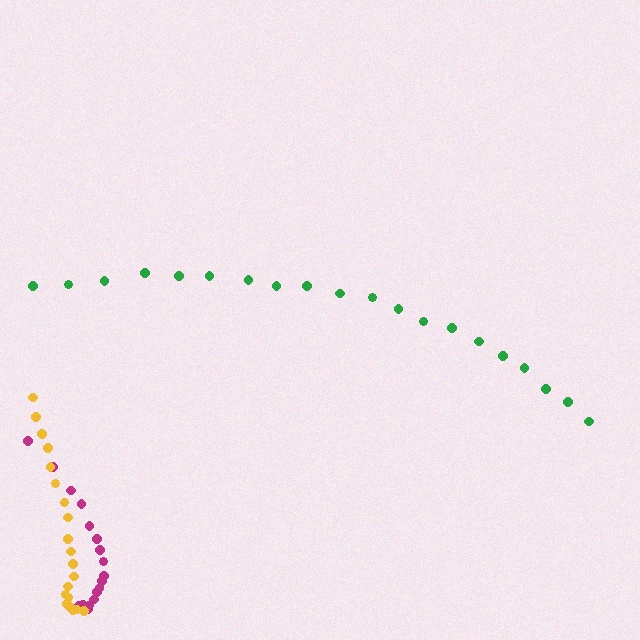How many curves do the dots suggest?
There are 3 distinct paths.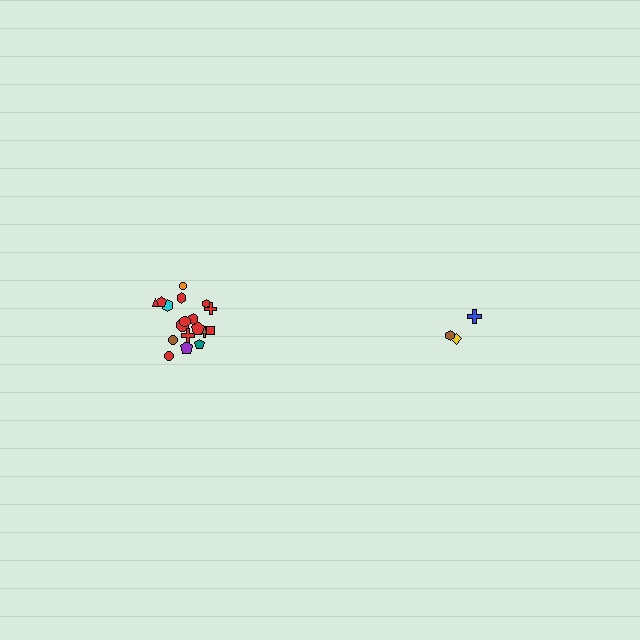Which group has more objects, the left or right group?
The left group.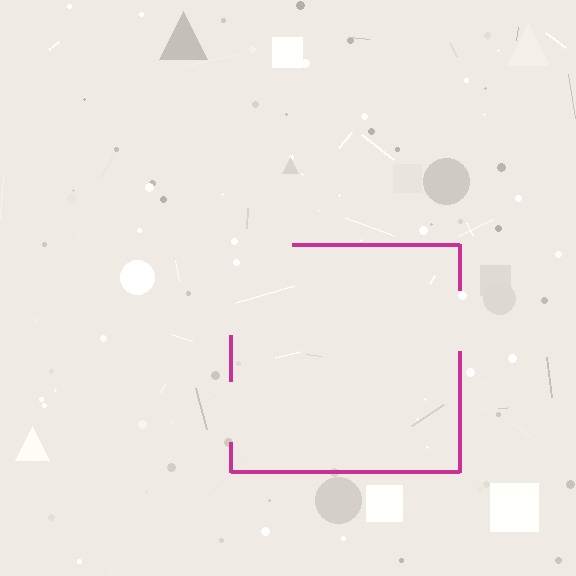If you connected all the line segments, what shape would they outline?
They would outline a square.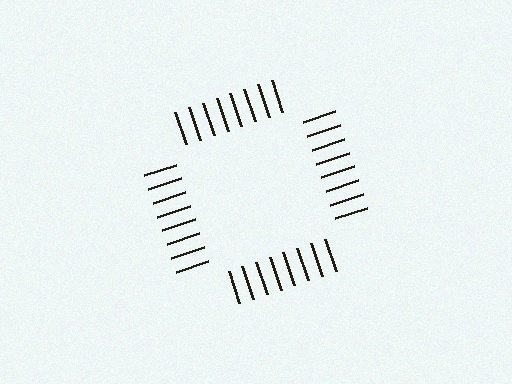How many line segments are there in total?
32 — 8 along each of the 4 edges.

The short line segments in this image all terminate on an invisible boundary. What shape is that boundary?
An illusory square — the line segments terminate on its edges but no continuous stroke is drawn.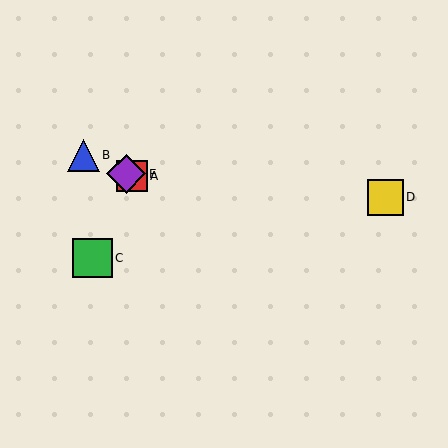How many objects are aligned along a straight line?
3 objects (A, B, E) are aligned along a straight line.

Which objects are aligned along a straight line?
Objects A, B, E are aligned along a straight line.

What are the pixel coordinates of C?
Object C is at (93, 258).